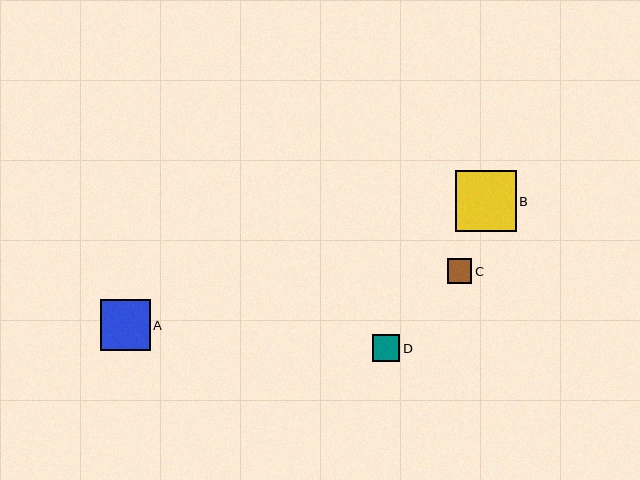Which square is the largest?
Square B is the largest with a size of approximately 61 pixels.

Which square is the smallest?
Square C is the smallest with a size of approximately 25 pixels.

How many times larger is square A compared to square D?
Square A is approximately 1.9 times the size of square D.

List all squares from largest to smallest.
From largest to smallest: B, A, D, C.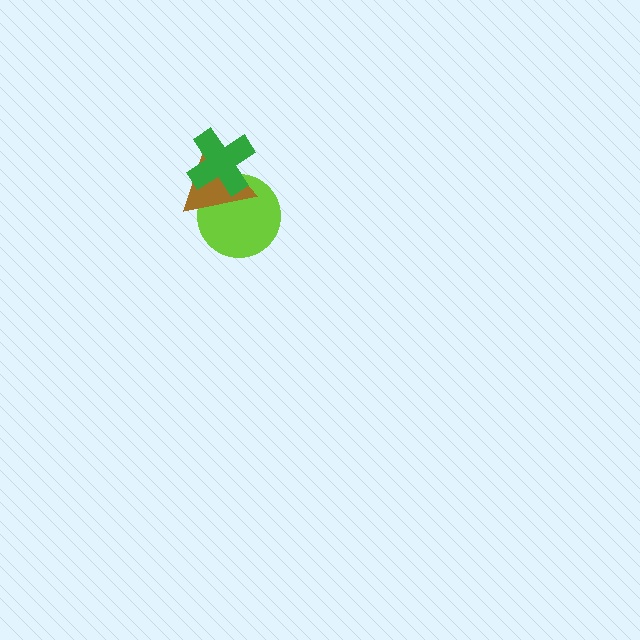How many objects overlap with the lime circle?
2 objects overlap with the lime circle.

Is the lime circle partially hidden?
Yes, it is partially covered by another shape.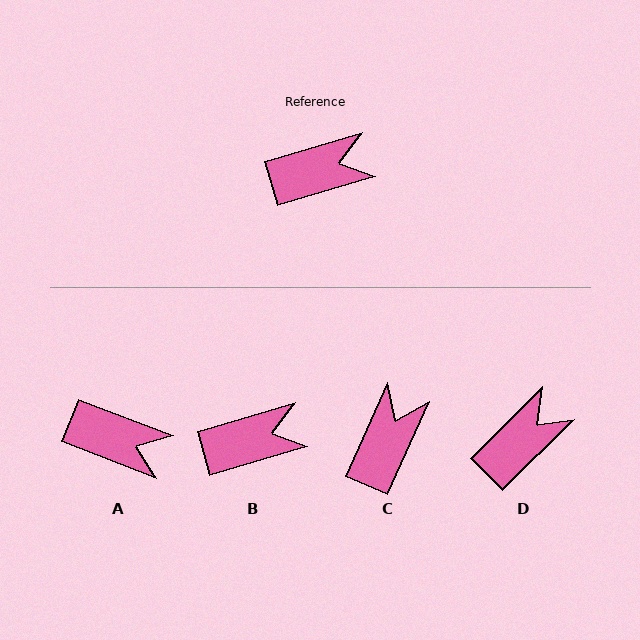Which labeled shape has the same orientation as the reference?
B.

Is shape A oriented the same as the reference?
No, it is off by about 37 degrees.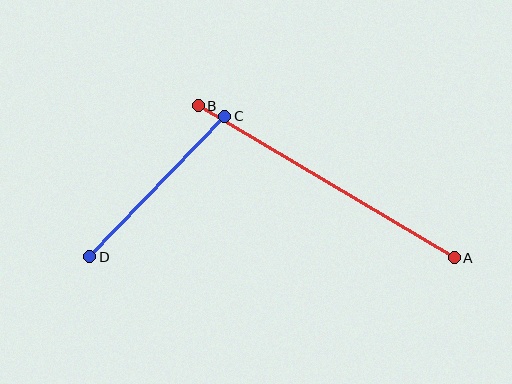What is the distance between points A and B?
The distance is approximately 298 pixels.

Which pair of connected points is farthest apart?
Points A and B are farthest apart.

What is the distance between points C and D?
The distance is approximately 195 pixels.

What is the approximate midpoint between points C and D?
The midpoint is at approximately (157, 186) pixels.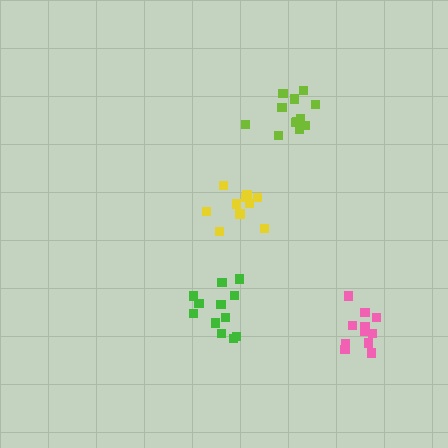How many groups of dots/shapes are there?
There are 4 groups.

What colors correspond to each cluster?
The clusters are colored: yellow, lime, pink, green.